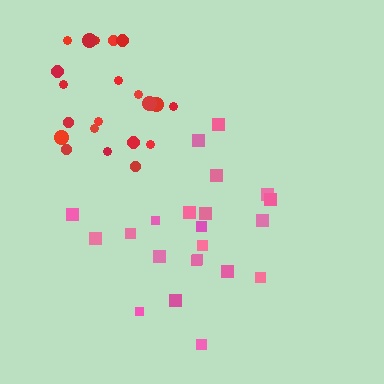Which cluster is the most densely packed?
Red.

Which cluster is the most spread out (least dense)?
Pink.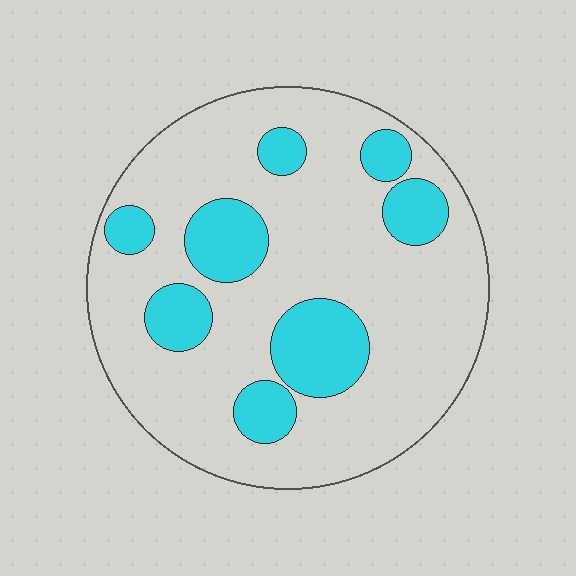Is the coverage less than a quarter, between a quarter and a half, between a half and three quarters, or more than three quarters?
Less than a quarter.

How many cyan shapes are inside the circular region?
8.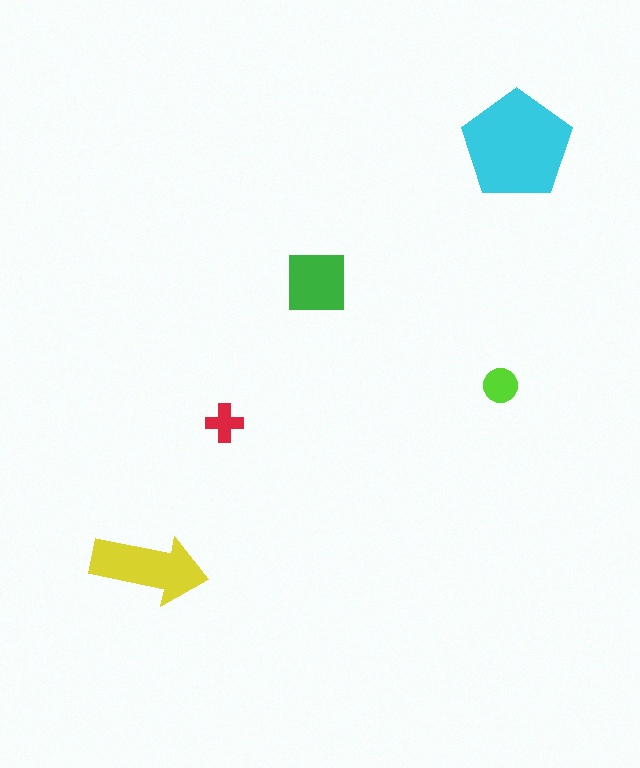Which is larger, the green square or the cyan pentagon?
The cyan pentagon.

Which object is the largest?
The cyan pentagon.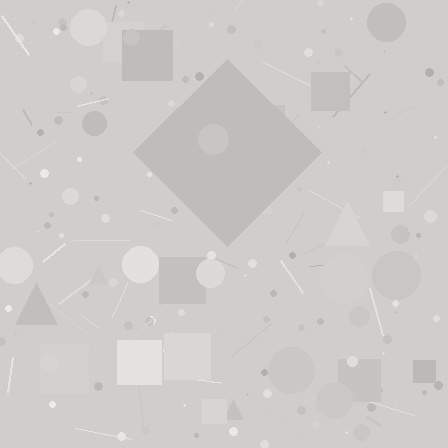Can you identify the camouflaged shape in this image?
The camouflaged shape is a diamond.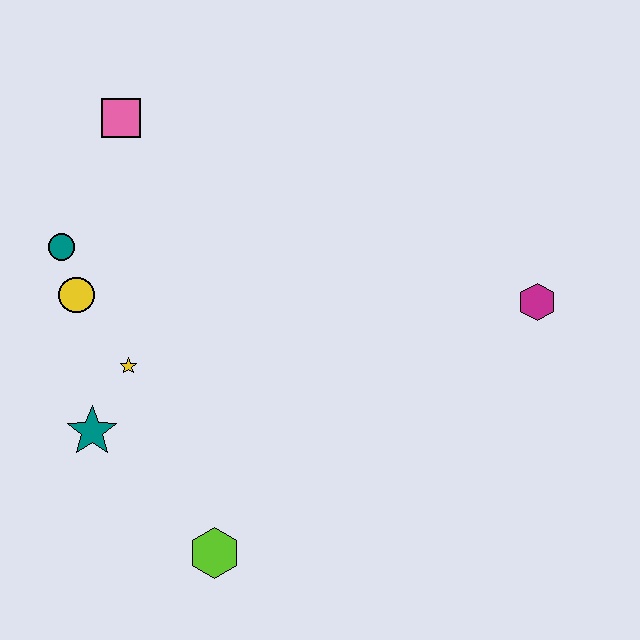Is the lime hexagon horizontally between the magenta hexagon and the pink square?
Yes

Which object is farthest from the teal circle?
The magenta hexagon is farthest from the teal circle.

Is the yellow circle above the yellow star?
Yes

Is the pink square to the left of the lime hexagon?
Yes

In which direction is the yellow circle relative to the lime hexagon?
The yellow circle is above the lime hexagon.